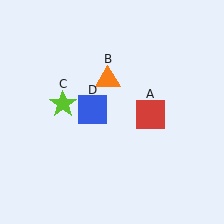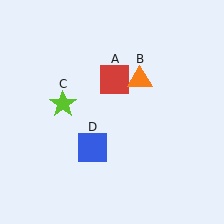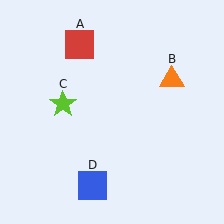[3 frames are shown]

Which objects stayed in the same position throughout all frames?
Lime star (object C) remained stationary.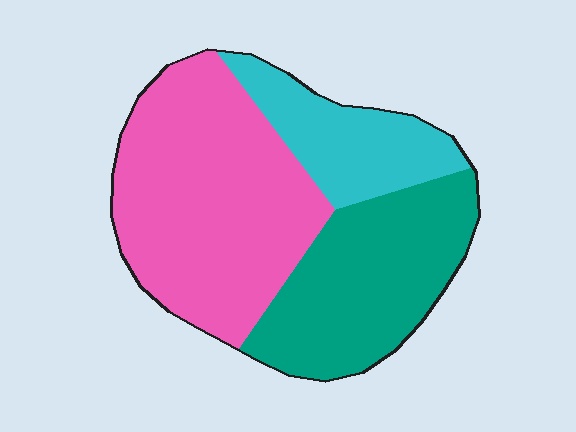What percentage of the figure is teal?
Teal takes up between a quarter and a half of the figure.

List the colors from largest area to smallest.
From largest to smallest: pink, teal, cyan.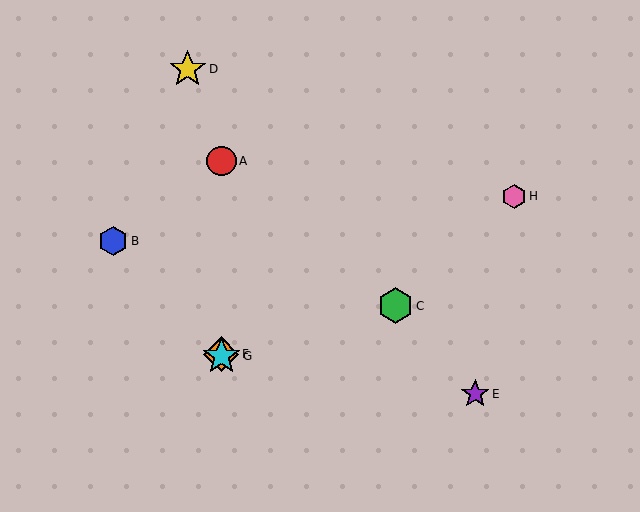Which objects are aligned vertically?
Objects A, F, G are aligned vertically.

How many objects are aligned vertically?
3 objects (A, F, G) are aligned vertically.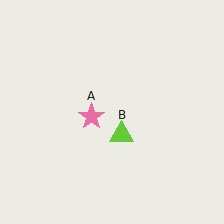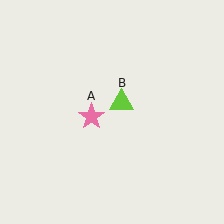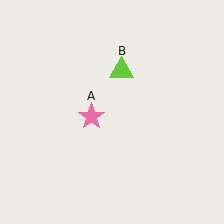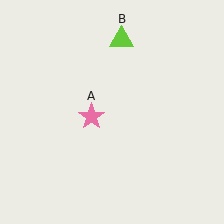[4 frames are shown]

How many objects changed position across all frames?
1 object changed position: lime triangle (object B).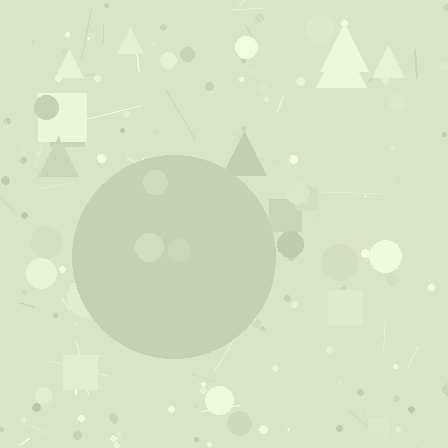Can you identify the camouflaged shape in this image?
The camouflaged shape is a circle.